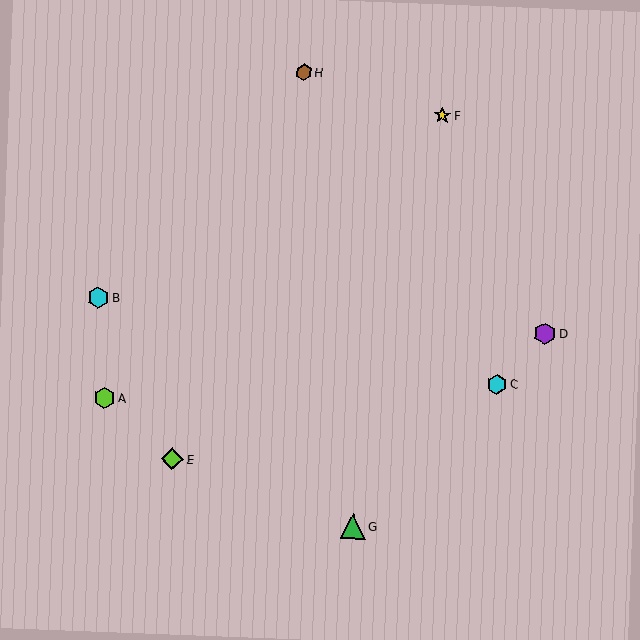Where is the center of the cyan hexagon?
The center of the cyan hexagon is at (98, 298).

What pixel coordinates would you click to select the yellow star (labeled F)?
Click at (442, 115) to select the yellow star F.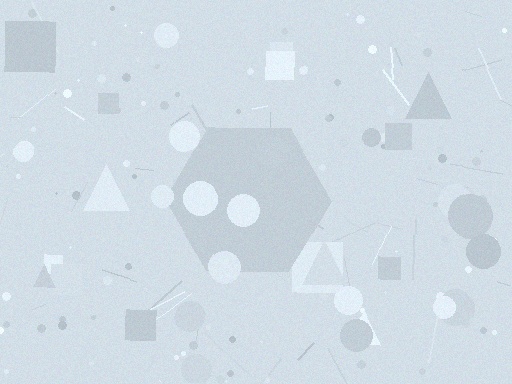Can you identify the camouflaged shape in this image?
The camouflaged shape is a hexagon.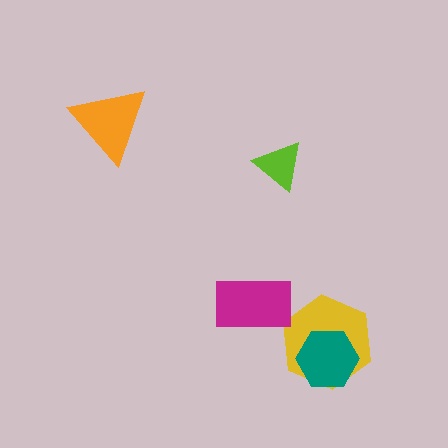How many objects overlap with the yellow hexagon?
1 object overlaps with the yellow hexagon.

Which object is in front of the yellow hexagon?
The teal hexagon is in front of the yellow hexagon.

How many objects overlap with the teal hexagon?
1 object overlaps with the teal hexagon.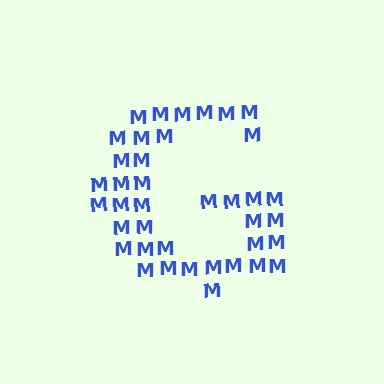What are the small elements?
The small elements are letter M's.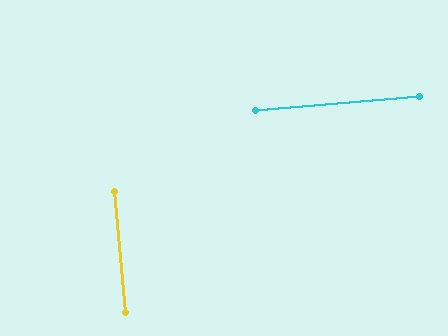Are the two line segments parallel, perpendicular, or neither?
Perpendicular — they meet at approximately 90°.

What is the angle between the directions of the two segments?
Approximately 90 degrees.